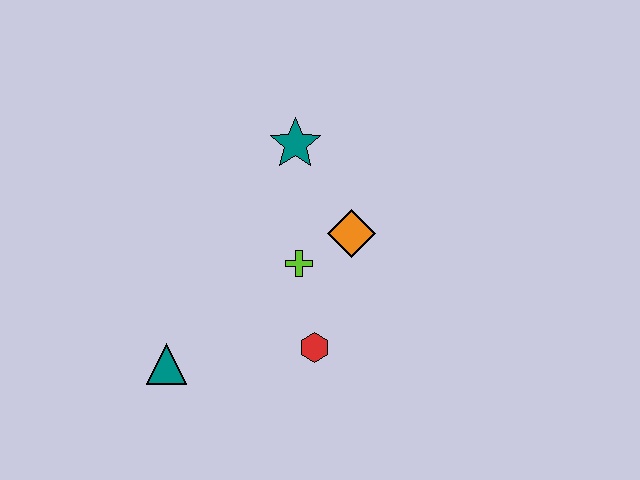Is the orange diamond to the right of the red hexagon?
Yes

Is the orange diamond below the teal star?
Yes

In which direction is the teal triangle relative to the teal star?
The teal triangle is below the teal star.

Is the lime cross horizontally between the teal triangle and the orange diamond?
Yes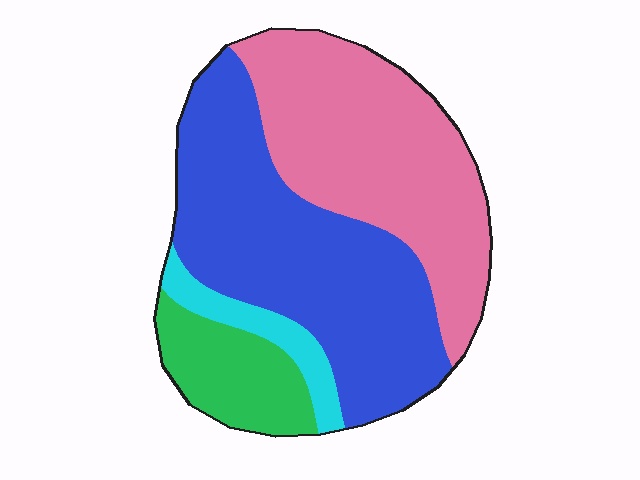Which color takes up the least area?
Cyan, at roughly 5%.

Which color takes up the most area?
Blue, at roughly 45%.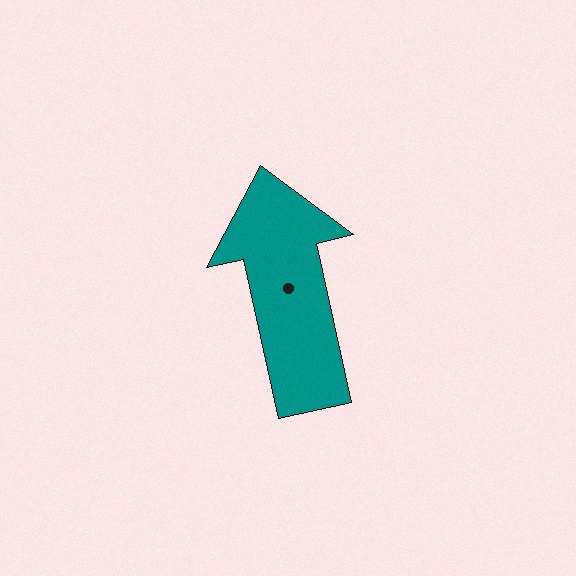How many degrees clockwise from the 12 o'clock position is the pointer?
Approximately 347 degrees.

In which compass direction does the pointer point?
North.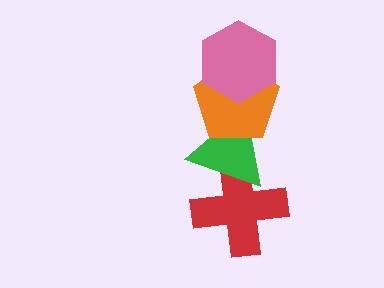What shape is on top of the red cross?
The green triangle is on top of the red cross.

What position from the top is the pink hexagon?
The pink hexagon is 1st from the top.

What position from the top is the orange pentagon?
The orange pentagon is 2nd from the top.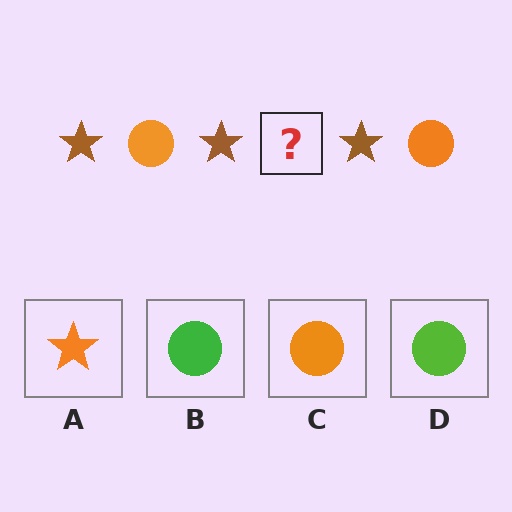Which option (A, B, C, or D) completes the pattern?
C.